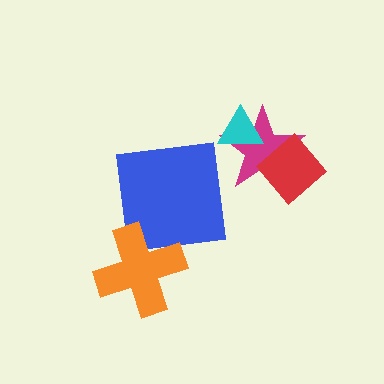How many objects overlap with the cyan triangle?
1 object overlaps with the cyan triangle.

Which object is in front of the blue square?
The orange cross is in front of the blue square.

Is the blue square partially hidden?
Yes, it is partially covered by another shape.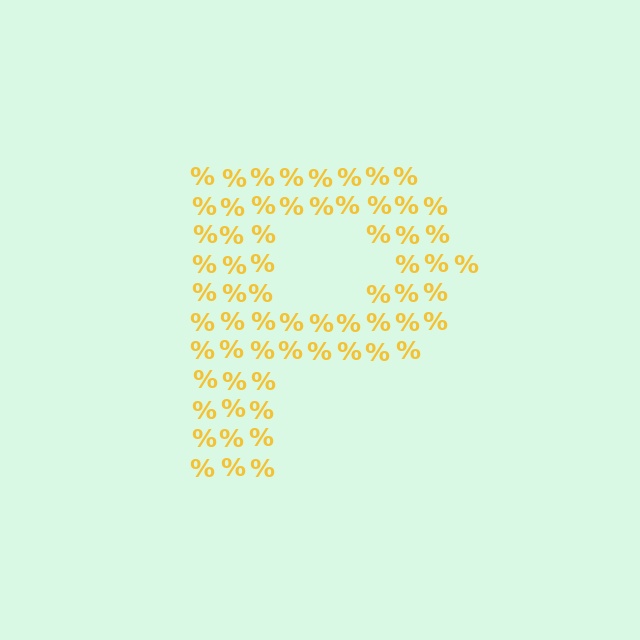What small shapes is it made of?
It is made of small percent signs.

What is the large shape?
The large shape is the letter P.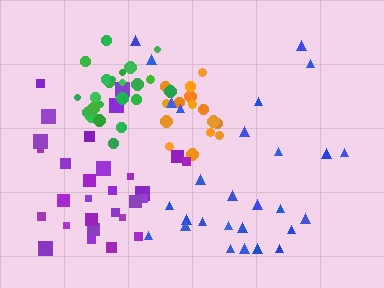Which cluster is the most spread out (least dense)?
Blue.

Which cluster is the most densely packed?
Green.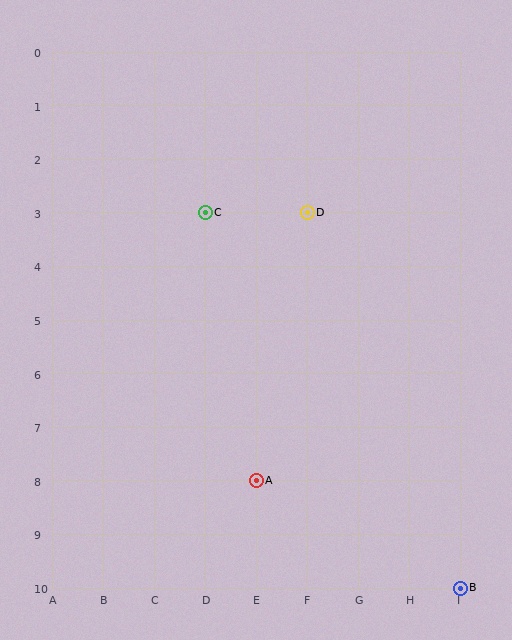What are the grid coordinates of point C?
Point C is at grid coordinates (D, 3).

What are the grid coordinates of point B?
Point B is at grid coordinates (I, 10).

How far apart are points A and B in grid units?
Points A and B are 4 columns and 2 rows apart (about 4.5 grid units diagonally).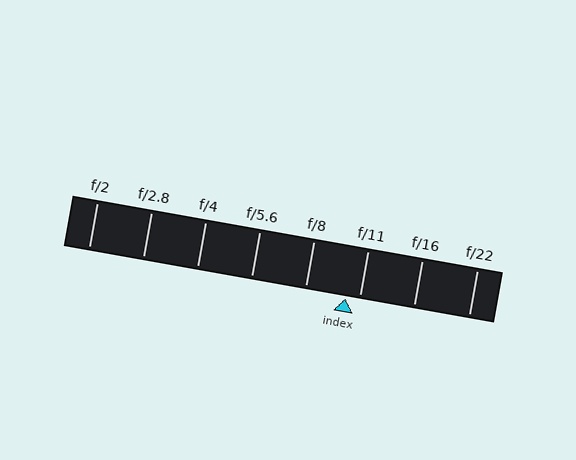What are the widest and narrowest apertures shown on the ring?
The widest aperture shown is f/2 and the narrowest is f/22.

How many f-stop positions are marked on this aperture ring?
There are 8 f-stop positions marked.